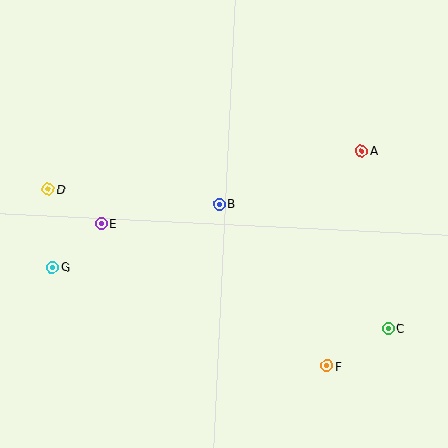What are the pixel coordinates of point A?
Point A is at (362, 151).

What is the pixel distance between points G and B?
The distance between G and B is 178 pixels.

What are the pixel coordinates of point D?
Point D is at (48, 189).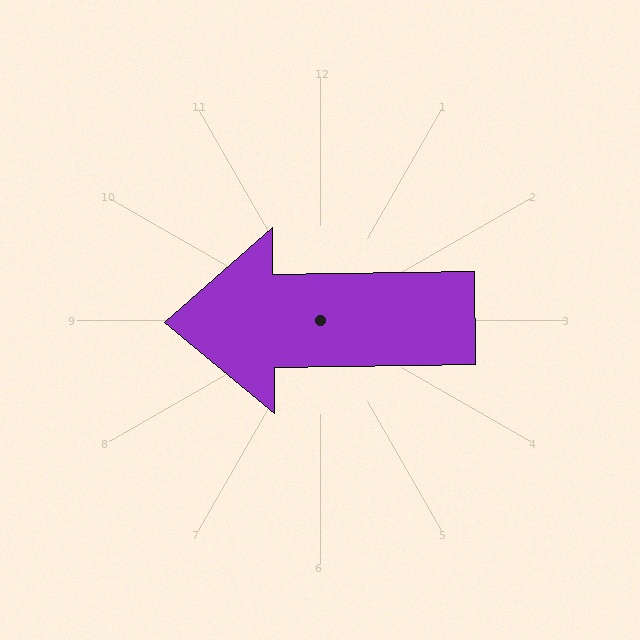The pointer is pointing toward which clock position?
Roughly 9 o'clock.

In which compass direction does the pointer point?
West.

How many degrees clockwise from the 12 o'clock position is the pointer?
Approximately 269 degrees.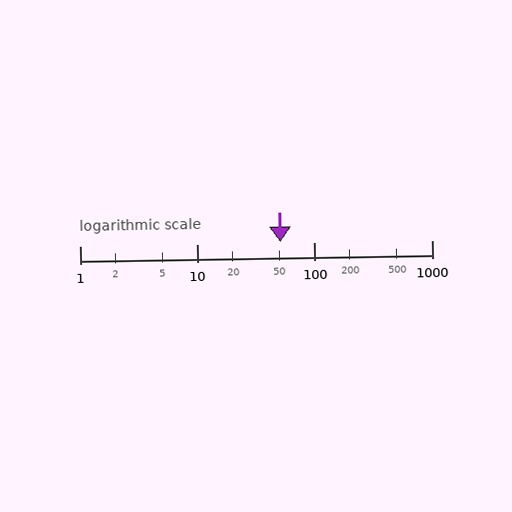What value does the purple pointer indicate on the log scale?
The pointer indicates approximately 51.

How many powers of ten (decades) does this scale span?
The scale spans 3 decades, from 1 to 1000.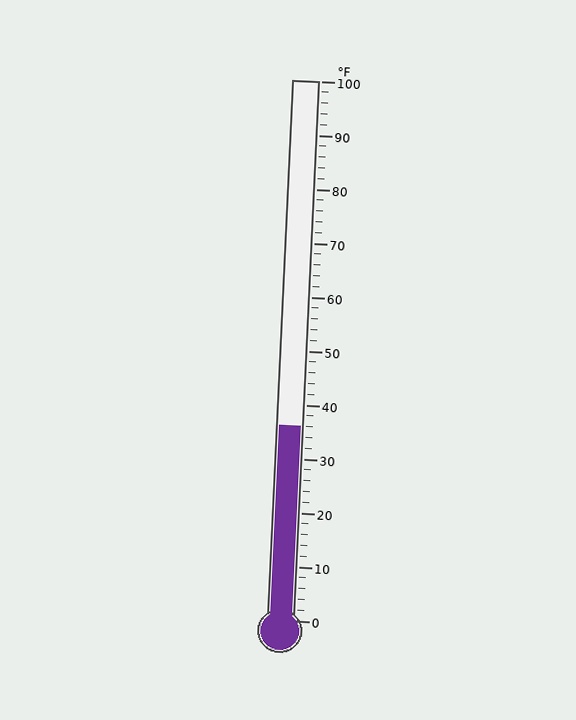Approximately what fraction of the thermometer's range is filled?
The thermometer is filled to approximately 35% of its range.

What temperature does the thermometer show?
The thermometer shows approximately 36°F.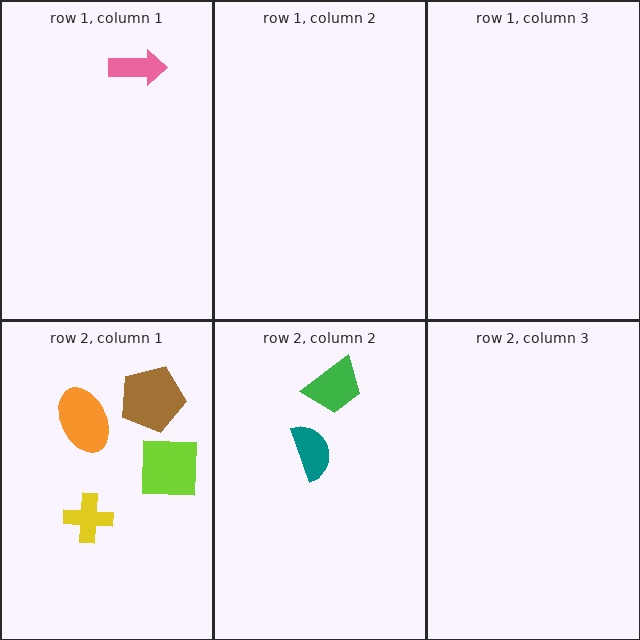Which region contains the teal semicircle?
The row 2, column 2 region.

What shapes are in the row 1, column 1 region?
The pink arrow.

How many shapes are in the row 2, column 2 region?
2.